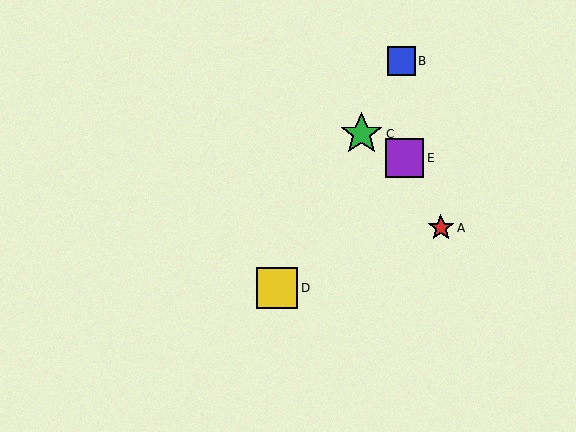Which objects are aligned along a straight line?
Objects B, C, D are aligned along a straight line.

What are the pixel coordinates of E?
Object E is at (405, 158).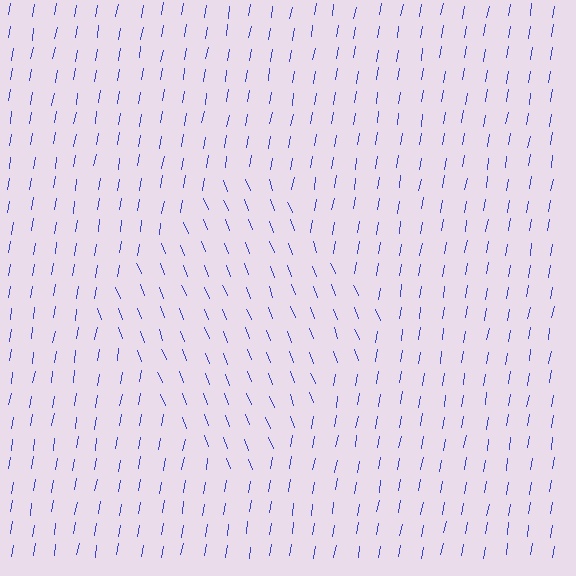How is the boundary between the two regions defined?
The boundary is defined purely by a change in line orientation (approximately 31 degrees difference). All lines are the same color and thickness.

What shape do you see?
I see a diamond.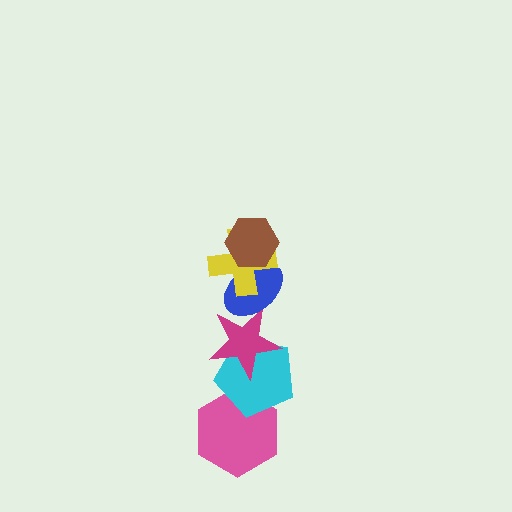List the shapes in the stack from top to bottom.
From top to bottom: the brown hexagon, the yellow cross, the blue ellipse, the magenta star, the cyan pentagon, the pink hexagon.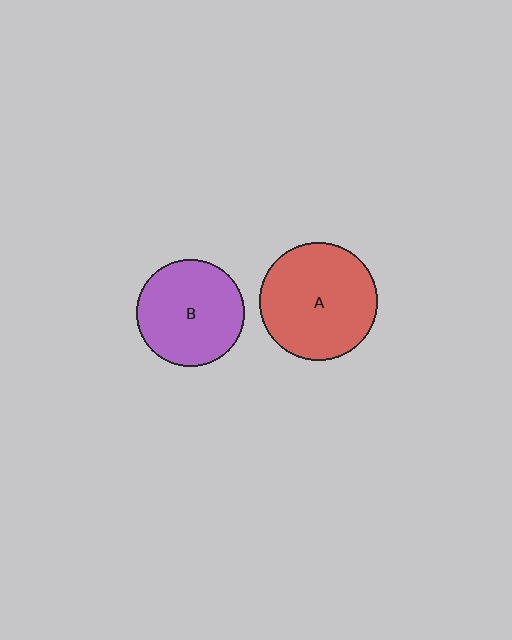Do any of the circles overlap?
No, none of the circles overlap.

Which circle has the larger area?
Circle A (red).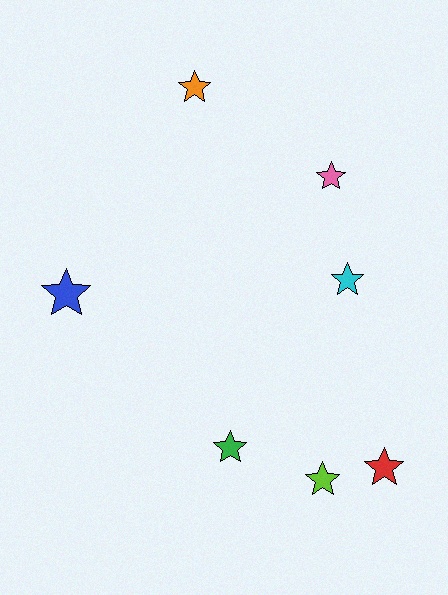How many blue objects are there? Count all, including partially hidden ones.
There is 1 blue object.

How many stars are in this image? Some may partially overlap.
There are 7 stars.